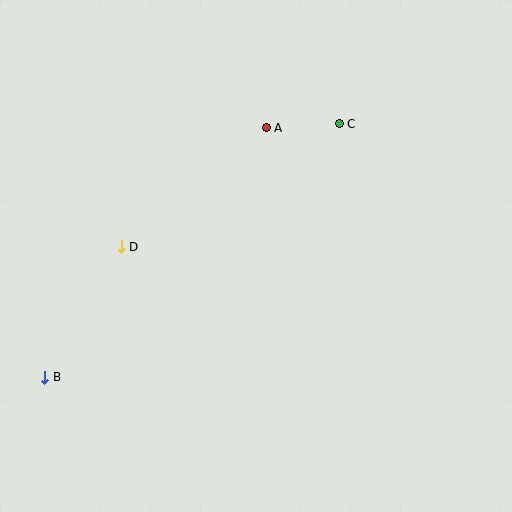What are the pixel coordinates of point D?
Point D is at (121, 247).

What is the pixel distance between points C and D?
The distance between C and D is 250 pixels.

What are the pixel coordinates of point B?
Point B is at (45, 377).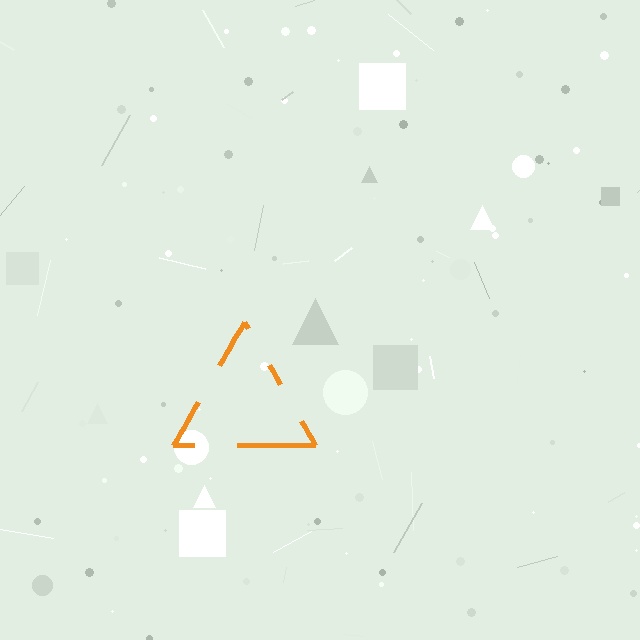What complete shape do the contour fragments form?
The contour fragments form a triangle.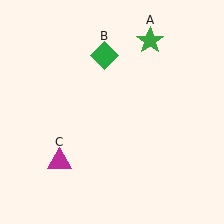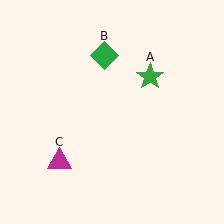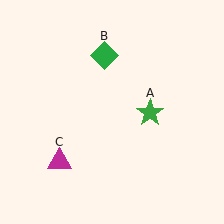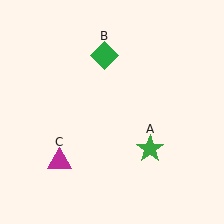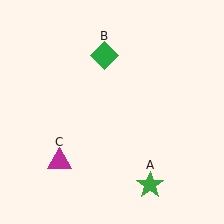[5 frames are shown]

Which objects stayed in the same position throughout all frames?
Green diamond (object B) and magenta triangle (object C) remained stationary.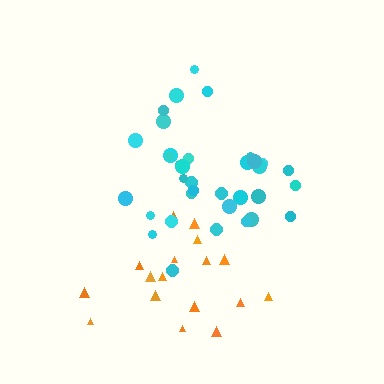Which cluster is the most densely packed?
Cyan.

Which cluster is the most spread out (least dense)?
Orange.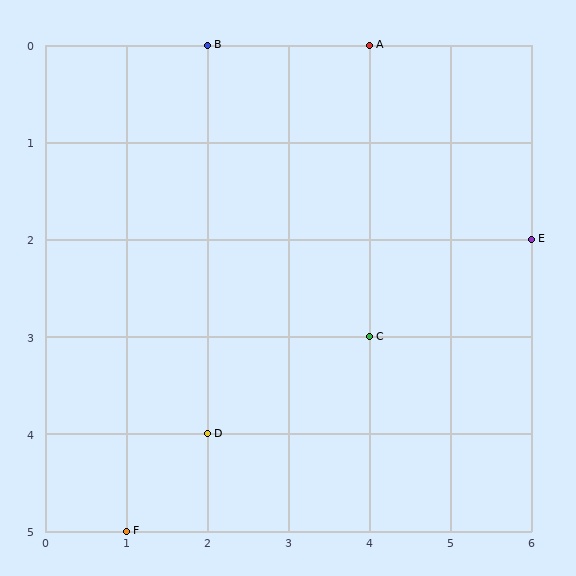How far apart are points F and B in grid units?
Points F and B are 1 column and 5 rows apart (about 5.1 grid units diagonally).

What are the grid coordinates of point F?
Point F is at grid coordinates (1, 5).